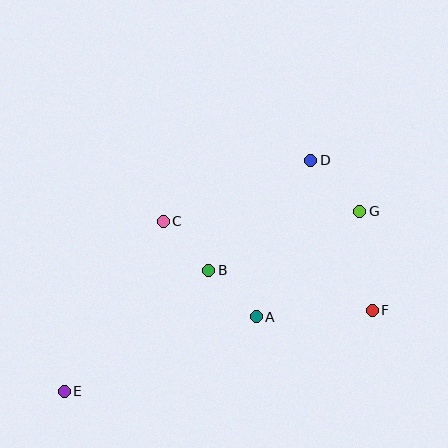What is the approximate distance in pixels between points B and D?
The distance between B and D is approximately 150 pixels.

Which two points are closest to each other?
Points B and C are closest to each other.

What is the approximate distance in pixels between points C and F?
The distance between C and F is approximately 227 pixels.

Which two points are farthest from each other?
Points E and G are farthest from each other.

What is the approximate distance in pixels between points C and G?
The distance between C and G is approximately 197 pixels.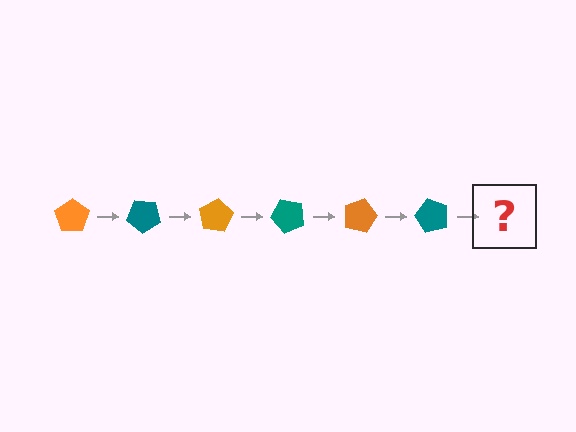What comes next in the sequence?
The next element should be an orange pentagon, rotated 240 degrees from the start.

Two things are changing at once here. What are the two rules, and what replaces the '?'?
The two rules are that it rotates 40 degrees each step and the color cycles through orange and teal. The '?' should be an orange pentagon, rotated 240 degrees from the start.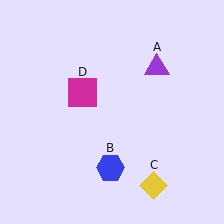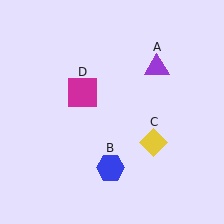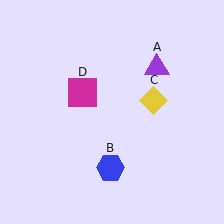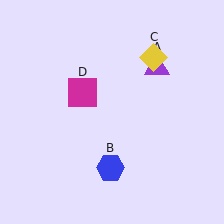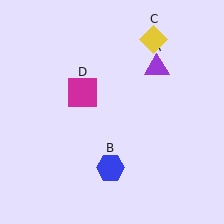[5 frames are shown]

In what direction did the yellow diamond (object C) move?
The yellow diamond (object C) moved up.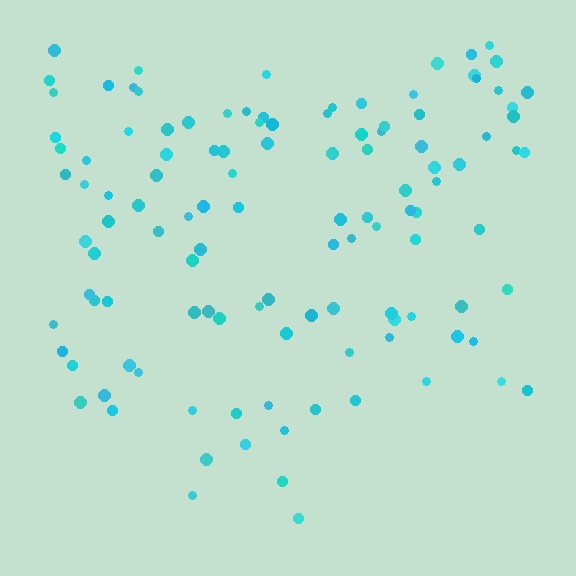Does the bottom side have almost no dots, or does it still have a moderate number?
Still a moderate number, just noticeably fewer than the top.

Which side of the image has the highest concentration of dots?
The top.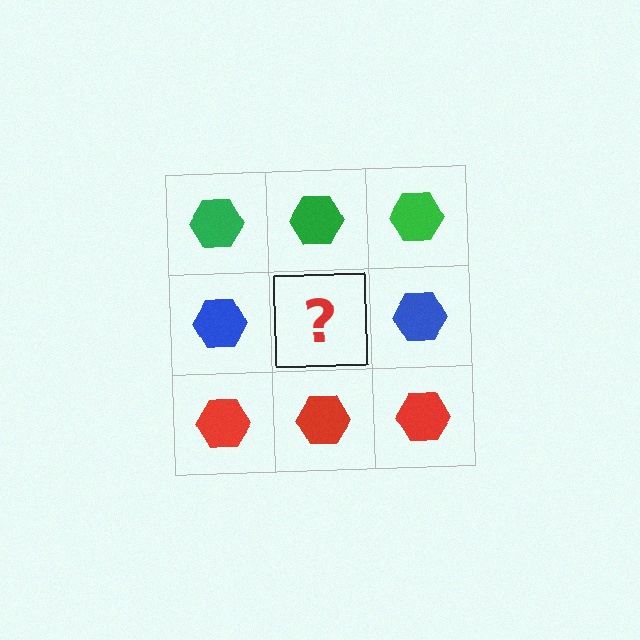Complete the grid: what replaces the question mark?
The question mark should be replaced with a blue hexagon.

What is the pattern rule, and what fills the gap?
The rule is that each row has a consistent color. The gap should be filled with a blue hexagon.